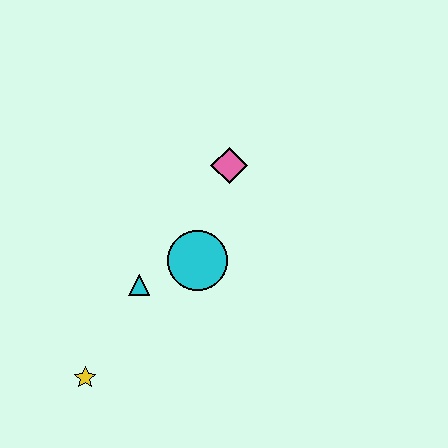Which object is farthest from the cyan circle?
The yellow star is farthest from the cyan circle.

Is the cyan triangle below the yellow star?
No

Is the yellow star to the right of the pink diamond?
No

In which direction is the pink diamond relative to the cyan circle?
The pink diamond is above the cyan circle.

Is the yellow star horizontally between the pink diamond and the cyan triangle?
No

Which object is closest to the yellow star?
The cyan triangle is closest to the yellow star.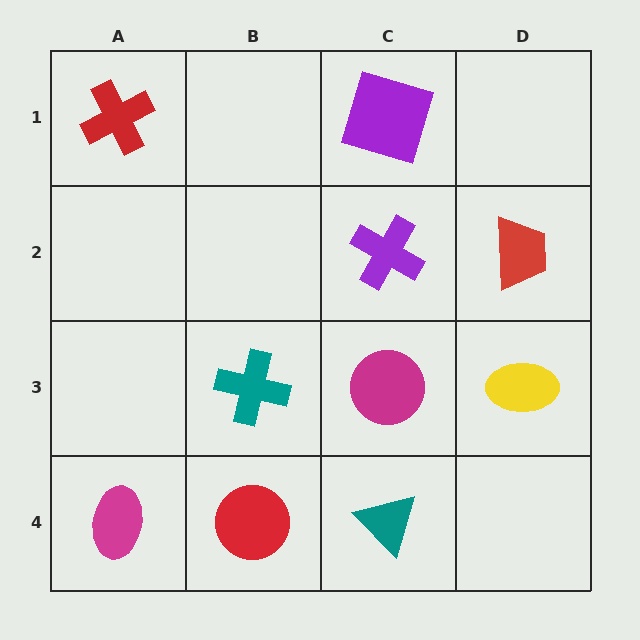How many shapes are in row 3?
3 shapes.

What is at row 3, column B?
A teal cross.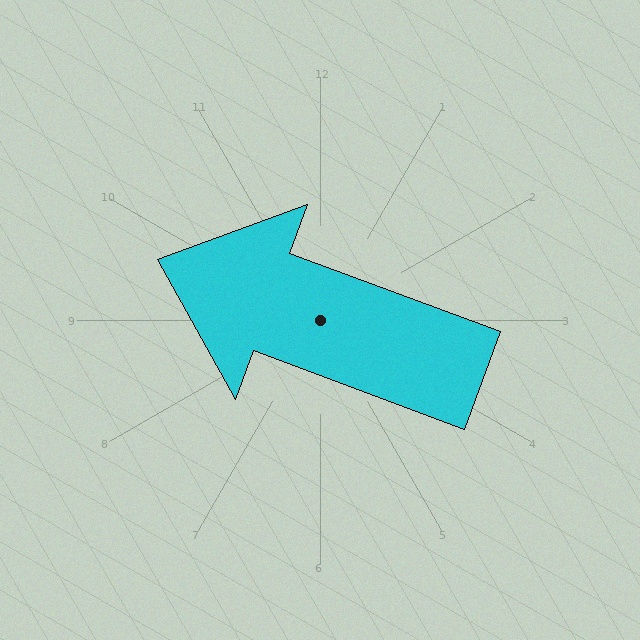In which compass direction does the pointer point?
West.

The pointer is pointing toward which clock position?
Roughly 10 o'clock.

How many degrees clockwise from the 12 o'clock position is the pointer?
Approximately 290 degrees.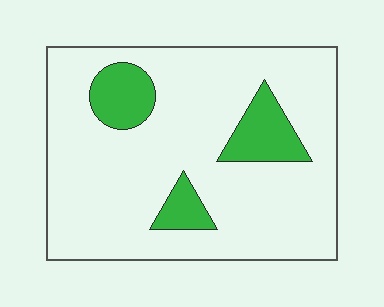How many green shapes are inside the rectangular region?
3.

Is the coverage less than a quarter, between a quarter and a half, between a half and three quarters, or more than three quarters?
Less than a quarter.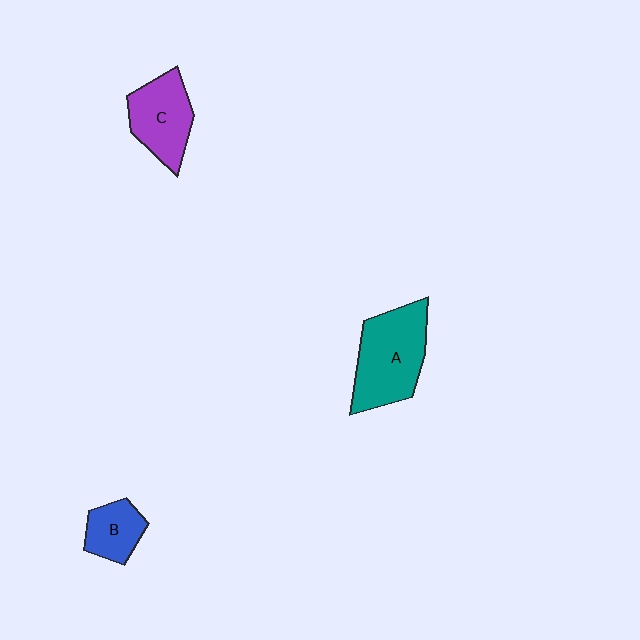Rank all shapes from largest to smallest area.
From largest to smallest: A (teal), C (purple), B (blue).